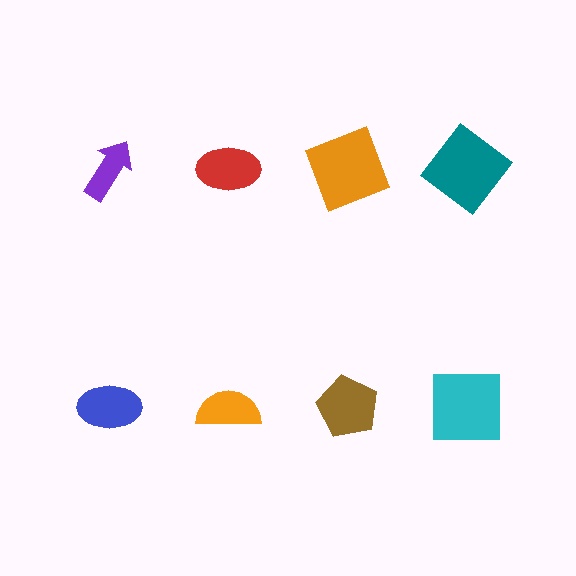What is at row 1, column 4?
A teal diamond.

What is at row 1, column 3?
An orange square.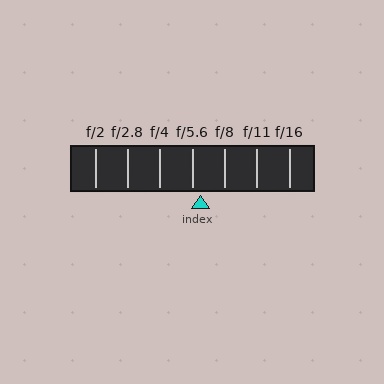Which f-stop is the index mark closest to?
The index mark is closest to f/5.6.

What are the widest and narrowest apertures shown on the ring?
The widest aperture shown is f/2 and the narrowest is f/16.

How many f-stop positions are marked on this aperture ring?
There are 7 f-stop positions marked.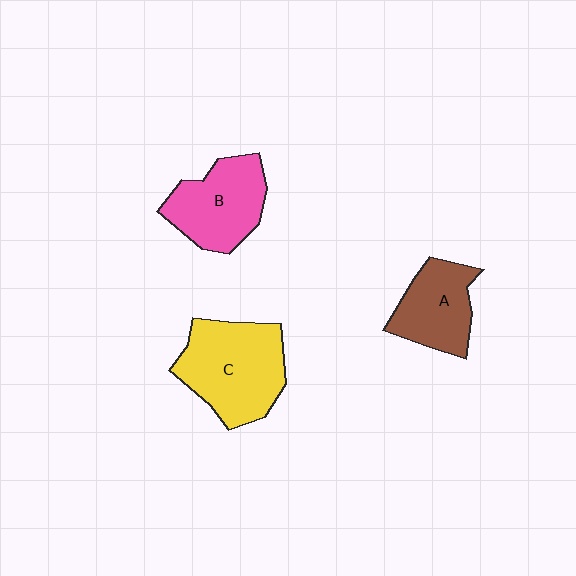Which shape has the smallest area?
Shape A (brown).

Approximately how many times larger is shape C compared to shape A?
Approximately 1.5 times.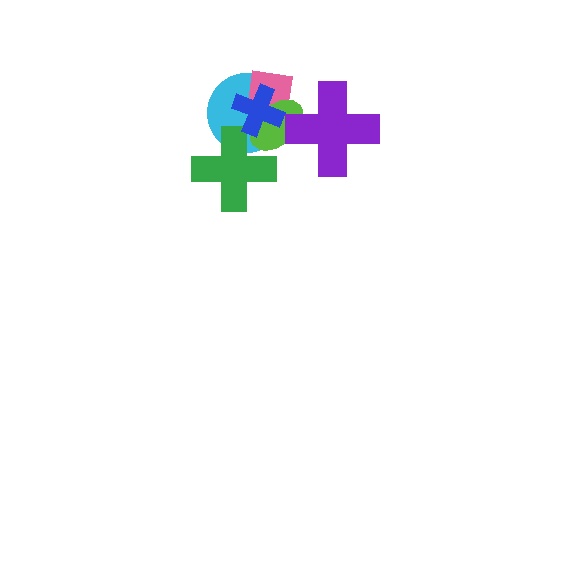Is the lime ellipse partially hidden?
Yes, it is partially covered by another shape.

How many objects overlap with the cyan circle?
4 objects overlap with the cyan circle.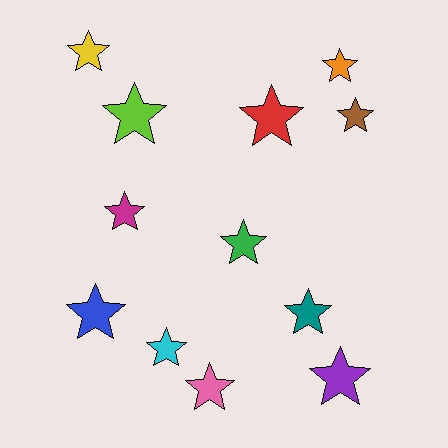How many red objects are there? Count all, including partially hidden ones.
There is 1 red object.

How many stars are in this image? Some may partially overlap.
There are 12 stars.